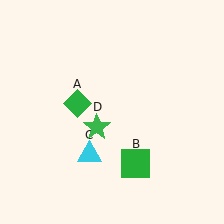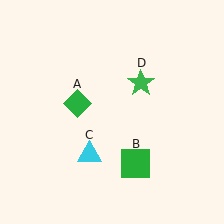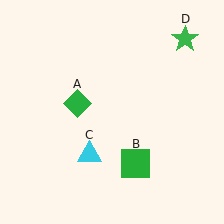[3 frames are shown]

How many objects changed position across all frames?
1 object changed position: green star (object D).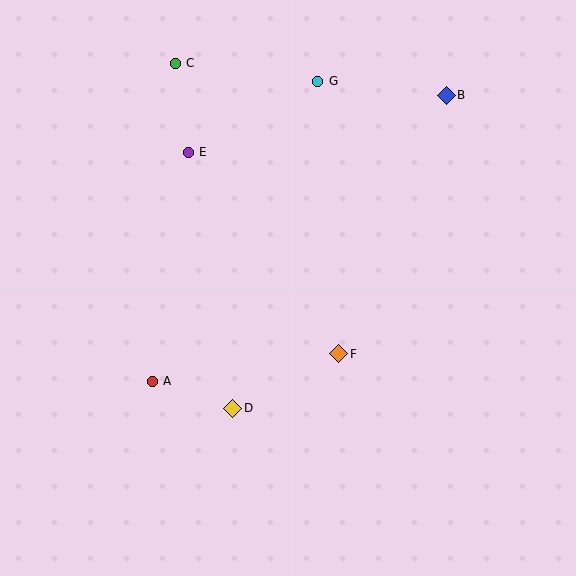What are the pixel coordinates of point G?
Point G is at (318, 81).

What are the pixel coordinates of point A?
Point A is at (152, 382).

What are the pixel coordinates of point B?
Point B is at (446, 95).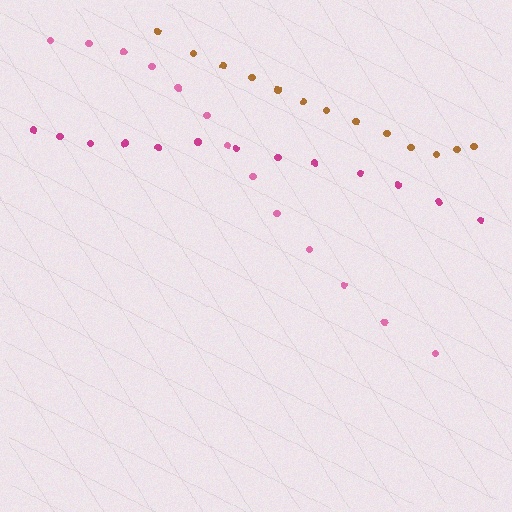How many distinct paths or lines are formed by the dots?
There are 3 distinct paths.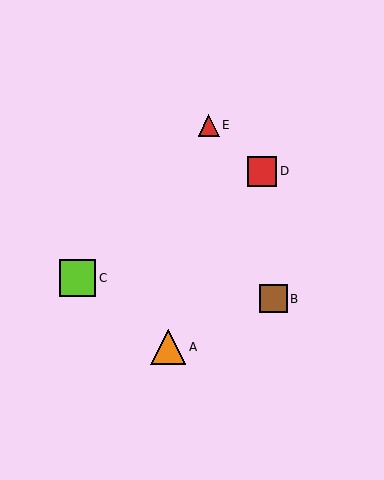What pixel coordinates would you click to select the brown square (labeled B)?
Click at (273, 299) to select the brown square B.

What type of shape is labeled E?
Shape E is a red triangle.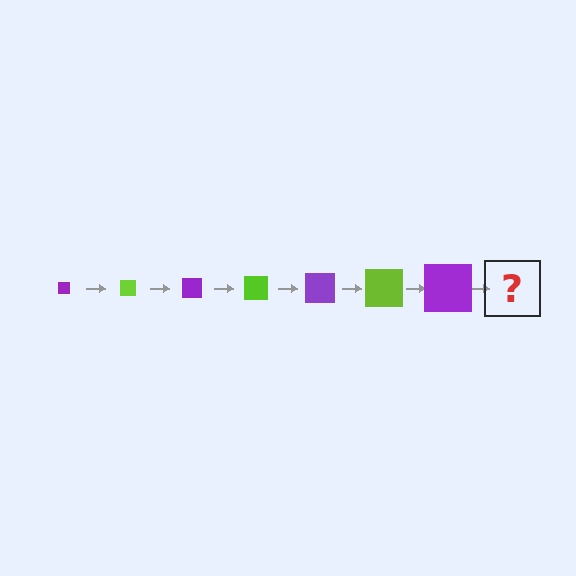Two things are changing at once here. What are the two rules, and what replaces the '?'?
The two rules are that the square grows larger each step and the color cycles through purple and lime. The '?' should be a lime square, larger than the previous one.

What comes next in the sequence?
The next element should be a lime square, larger than the previous one.